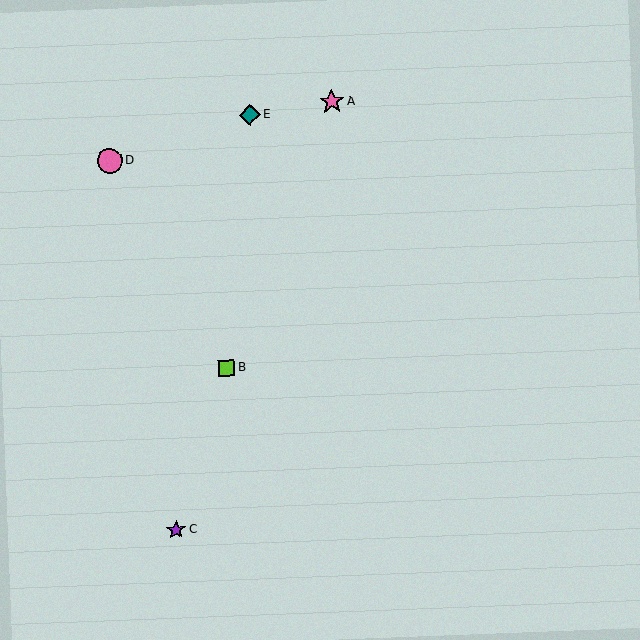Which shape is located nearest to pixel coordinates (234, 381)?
The lime square (labeled B) at (226, 368) is nearest to that location.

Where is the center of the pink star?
The center of the pink star is at (332, 102).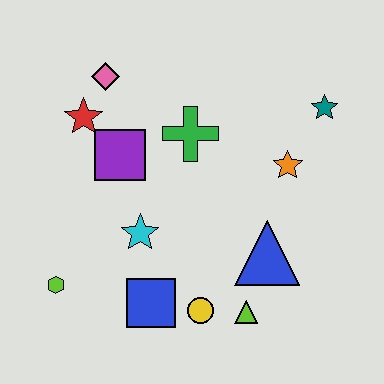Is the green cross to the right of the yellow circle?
No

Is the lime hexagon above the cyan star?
No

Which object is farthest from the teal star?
The lime hexagon is farthest from the teal star.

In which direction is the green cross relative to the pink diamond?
The green cross is to the right of the pink diamond.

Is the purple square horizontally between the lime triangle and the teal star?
No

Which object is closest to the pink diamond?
The red star is closest to the pink diamond.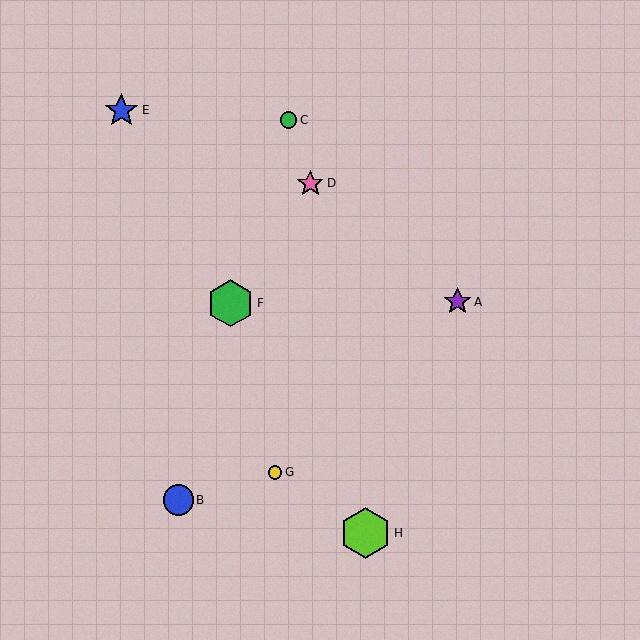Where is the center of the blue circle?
The center of the blue circle is at (178, 500).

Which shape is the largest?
The lime hexagon (labeled H) is the largest.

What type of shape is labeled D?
Shape D is a pink star.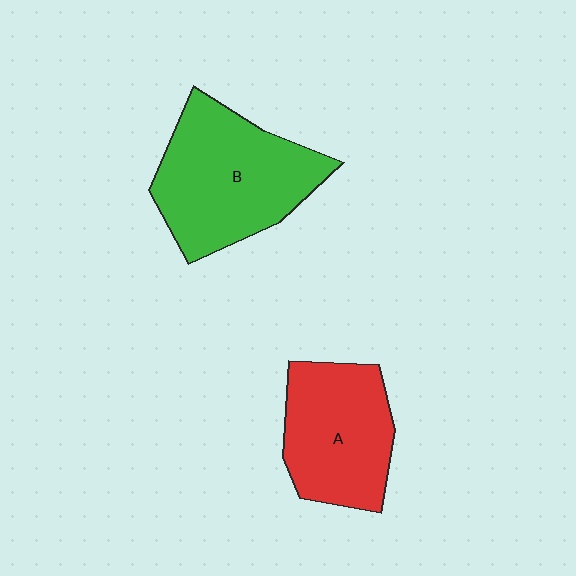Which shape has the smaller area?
Shape A (red).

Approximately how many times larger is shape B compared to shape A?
Approximately 1.3 times.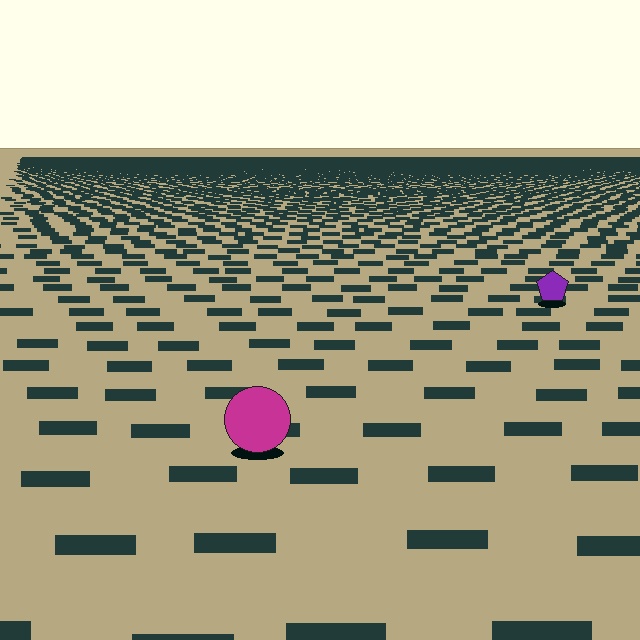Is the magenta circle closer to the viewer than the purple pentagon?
Yes. The magenta circle is closer — you can tell from the texture gradient: the ground texture is coarser near it.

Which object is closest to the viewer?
The magenta circle is closest. The texture marks near it are larger and more spread out.